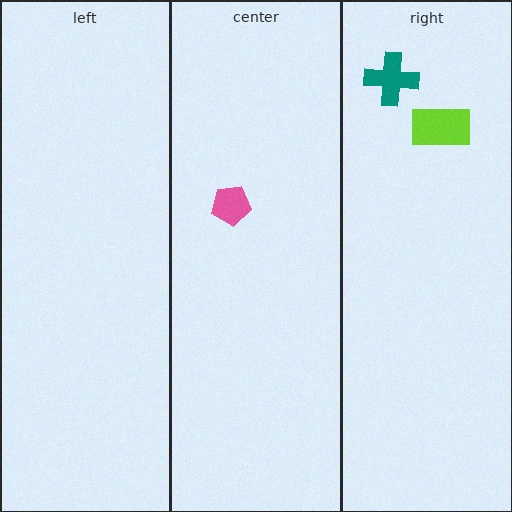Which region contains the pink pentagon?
The center region.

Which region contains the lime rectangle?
The right region.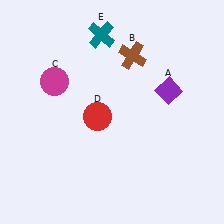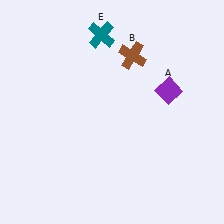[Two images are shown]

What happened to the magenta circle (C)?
The magenta circle (C) was removed in Image 2. It was in the top-left area of Image 1.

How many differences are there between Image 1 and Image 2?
There are 2 differences between the two images.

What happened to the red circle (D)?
The red circle (D) was removed in Image 2. It was in the bottom-left area of Image 1.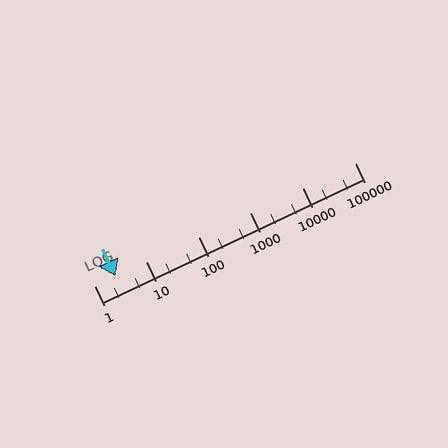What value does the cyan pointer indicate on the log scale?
The pointer indicates approximately 2.6.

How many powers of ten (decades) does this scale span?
The scale spans 5 decades, from 1 to 100000.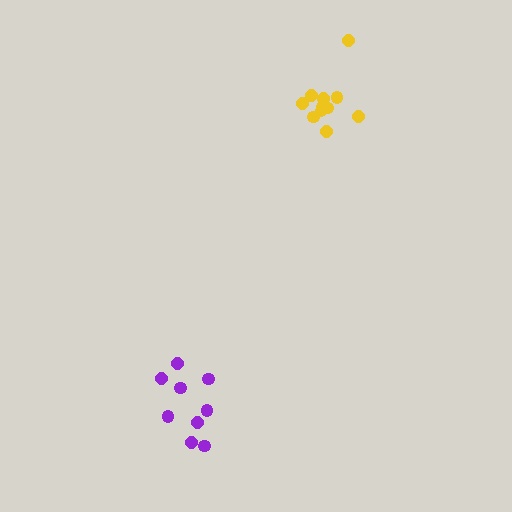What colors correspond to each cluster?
The clusters are colored: yellow, purple.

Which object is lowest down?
The purple cluster is bottommost.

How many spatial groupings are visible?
There are 2 spatial groupings.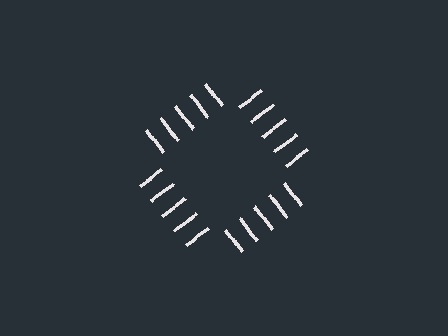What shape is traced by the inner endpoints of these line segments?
An illusory square — the line segments terminate on its edges but no continuous stroke is drawn.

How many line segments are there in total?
20 — 5 along each of the 4 edges.